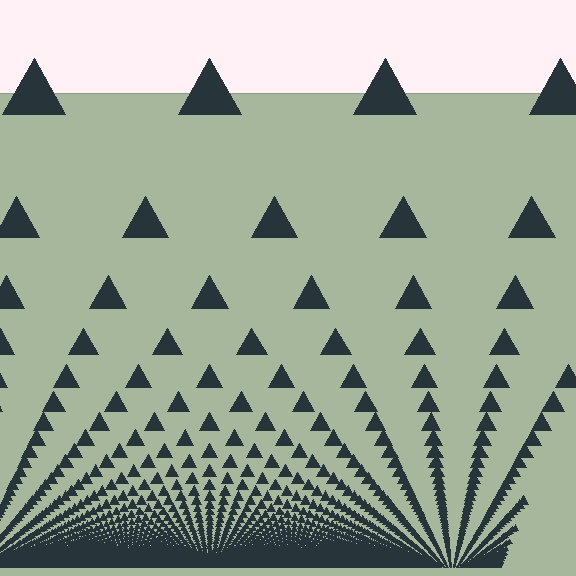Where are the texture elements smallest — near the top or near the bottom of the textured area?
Near the bottom.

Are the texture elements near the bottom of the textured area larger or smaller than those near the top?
Smaller. The gradient is inverted — elements near the bottom are smaller and denser.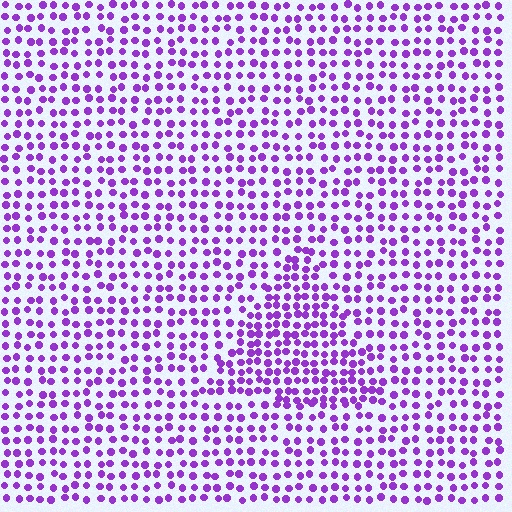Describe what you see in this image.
The image contains small purple elements arranged at two different densities. A triangle-shaped region is visible where the elements are more densely packed than the surrounding area.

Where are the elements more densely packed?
The elements are more densely packed inside the triangle boundary.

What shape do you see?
I see a triangle.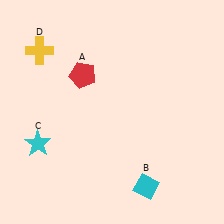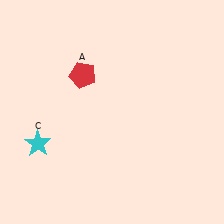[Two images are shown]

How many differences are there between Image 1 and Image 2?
There are 2 differences between the two images.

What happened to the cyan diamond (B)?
The cyan diamond (B) was removed in Image 2. It was in the bottom-right area of Image 1.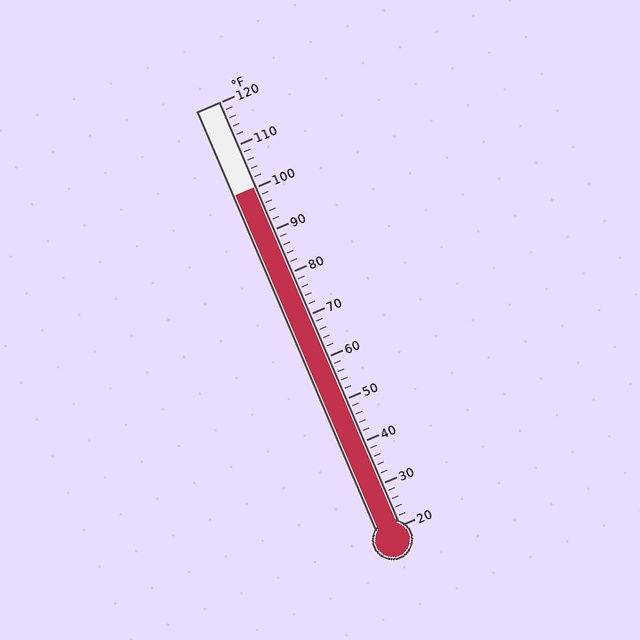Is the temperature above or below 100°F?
The temperature is at 100°F.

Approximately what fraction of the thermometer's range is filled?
The thermometer is filled to approximately 80% of its range.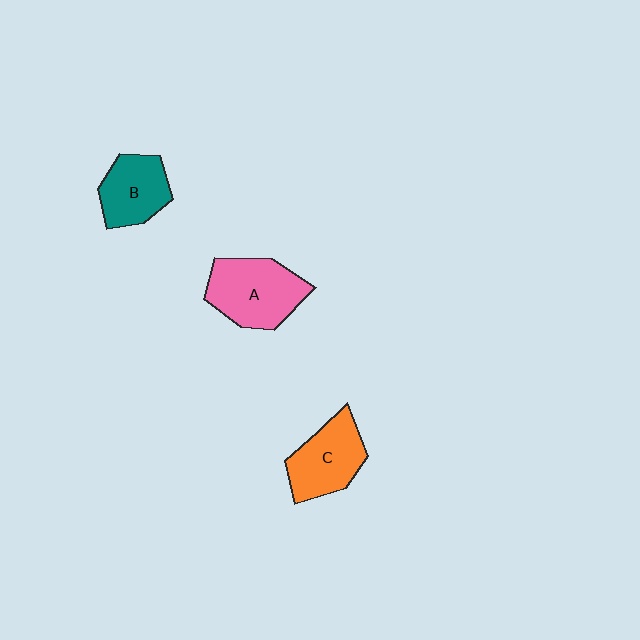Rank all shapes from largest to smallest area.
From largest to smallest: A (pink), C (orange), B (teal).